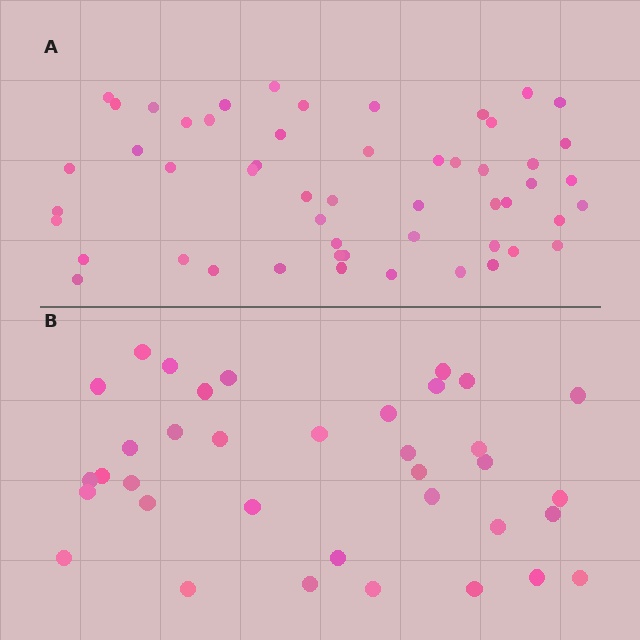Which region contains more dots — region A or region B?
Region A (the top region) has more dots.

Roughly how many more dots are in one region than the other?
Region A has approximately 15 more dots than region B.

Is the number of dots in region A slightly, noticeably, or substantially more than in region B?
Region A has substantially more. The ratio is roughly 1.5 to 1.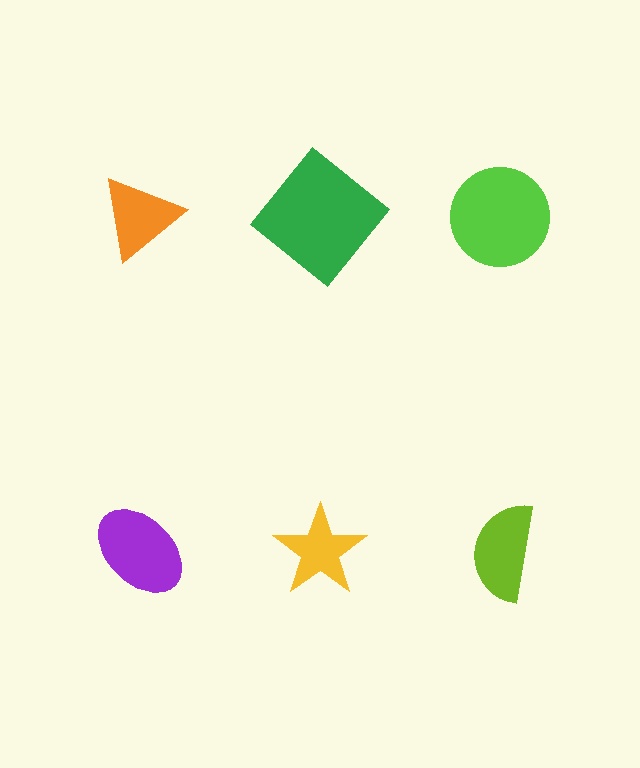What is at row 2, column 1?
A purple ellipse.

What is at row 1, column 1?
An orange triangle.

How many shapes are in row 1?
3 shapes.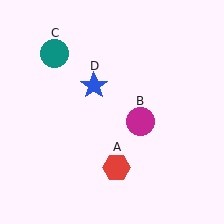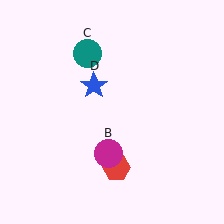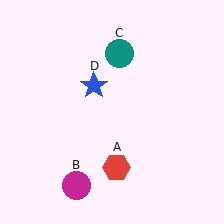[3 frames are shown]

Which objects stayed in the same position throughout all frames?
Red hexagon (object A) and blue star (object D) remained stationary.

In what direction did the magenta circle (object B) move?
The magenta circle (object B) moved down and to the left.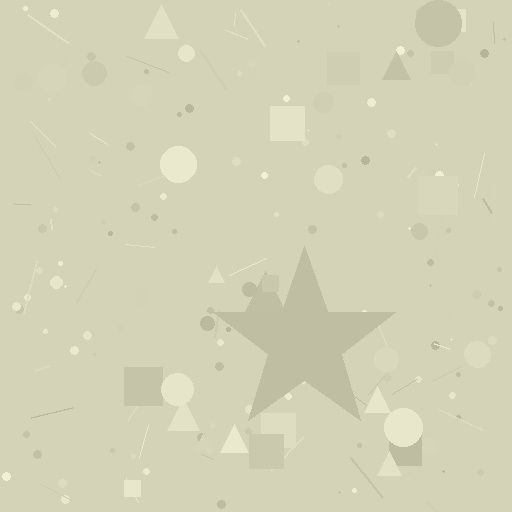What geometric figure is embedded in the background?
A star is embedded in the background.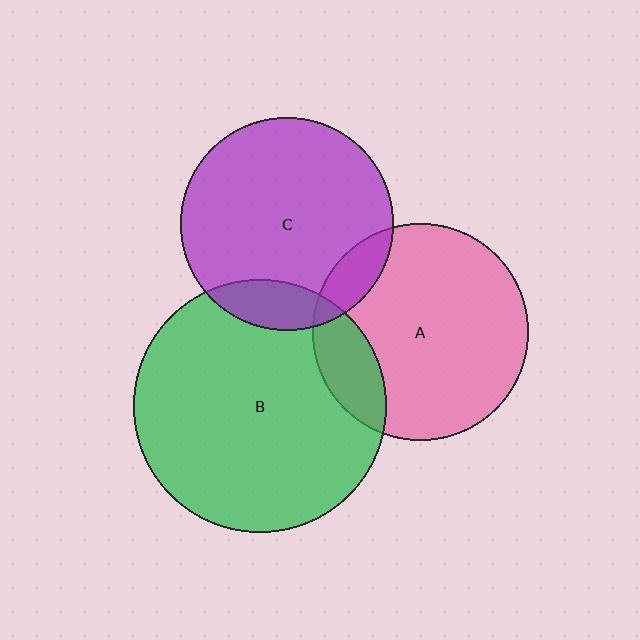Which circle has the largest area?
Circle B (green).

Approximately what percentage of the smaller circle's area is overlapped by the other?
Approximately 15%.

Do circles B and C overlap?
Yes.